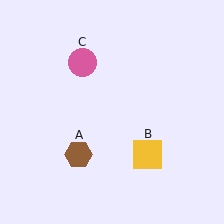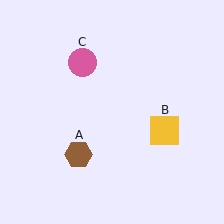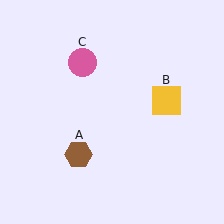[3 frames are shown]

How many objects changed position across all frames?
1 object changed position: yellow square (object B).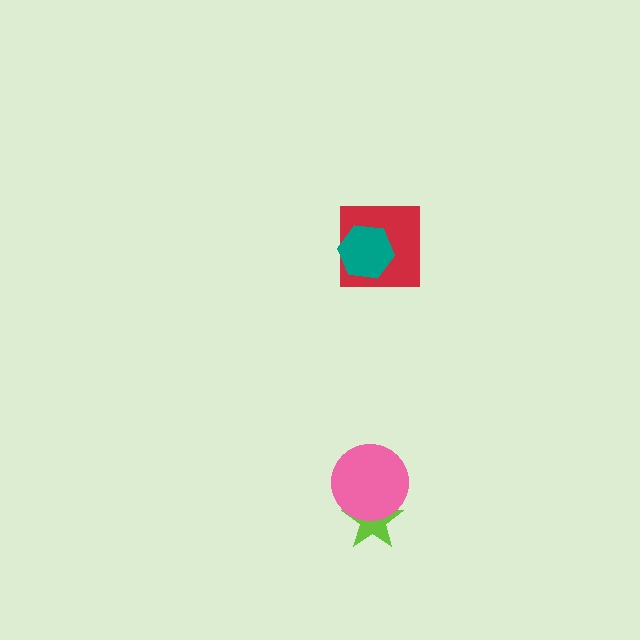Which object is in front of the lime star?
The pink circle is in front of the lime star.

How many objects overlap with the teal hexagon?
1 object overlaps with the teal hexagon.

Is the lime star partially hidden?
Yes, it is partially covered by another shape.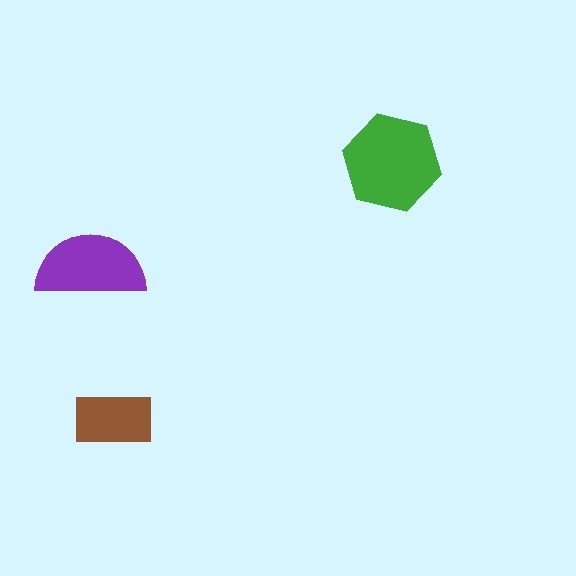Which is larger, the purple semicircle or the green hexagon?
The green hexagon.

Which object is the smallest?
The brown rectangle.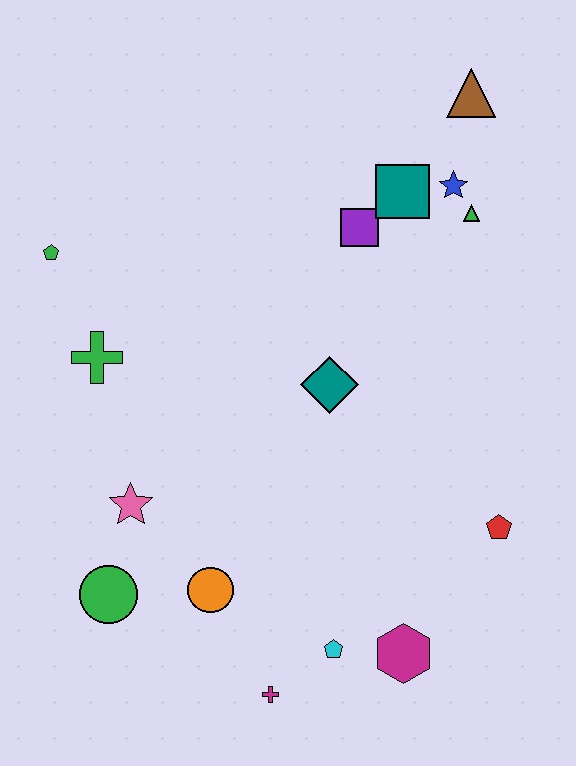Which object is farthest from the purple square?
The magenta cross is farthest from the purple square.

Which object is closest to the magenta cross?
The cyan pentagon is closest to the magenta cross.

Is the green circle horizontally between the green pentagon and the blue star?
Yes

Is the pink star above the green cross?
No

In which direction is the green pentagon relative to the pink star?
The green pentagon is above the pink star.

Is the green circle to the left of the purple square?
Yes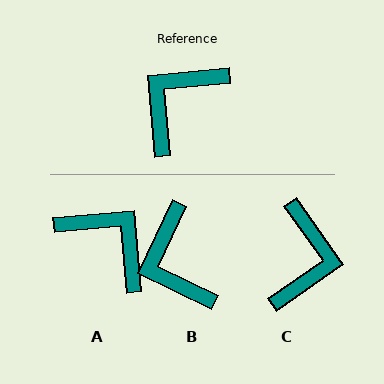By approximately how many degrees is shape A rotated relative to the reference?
Approximately 90 degrees clockwise.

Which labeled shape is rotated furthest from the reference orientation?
C, about 150 degrees away.